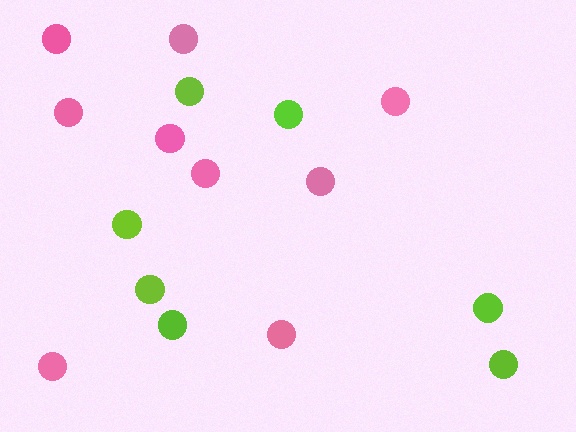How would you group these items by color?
There are 2 groups: one group of pink circles (9) and one group of lime circles (7).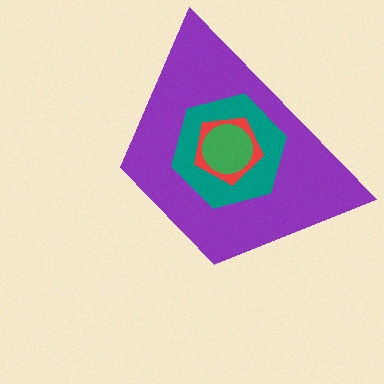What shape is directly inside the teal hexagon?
The red pentagon.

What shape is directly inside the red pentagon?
The green circle.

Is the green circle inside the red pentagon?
Yes.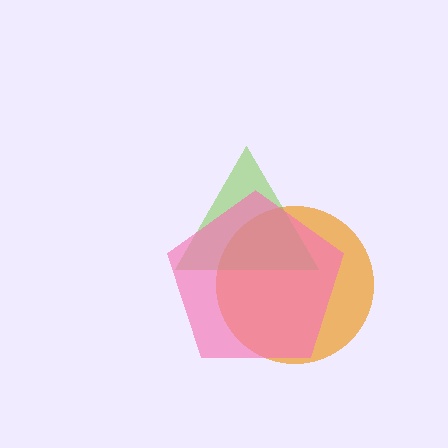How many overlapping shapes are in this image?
There are 3 overlapping shapes in the image.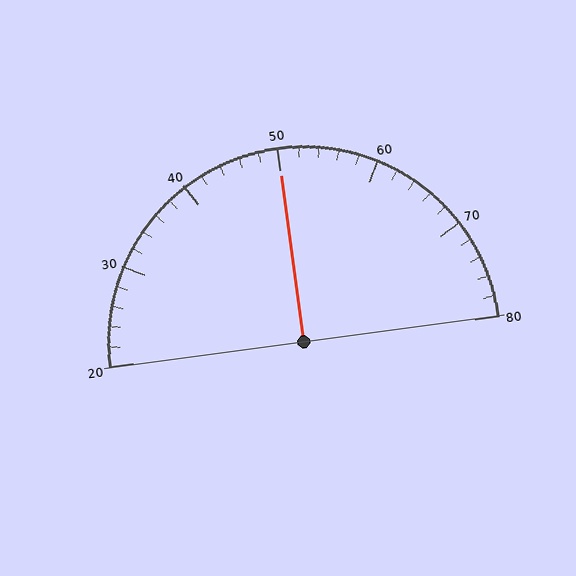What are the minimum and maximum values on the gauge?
The gauge ranges from 20 to 80.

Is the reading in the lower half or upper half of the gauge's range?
The reading is in the upper half of the range (20 to 80).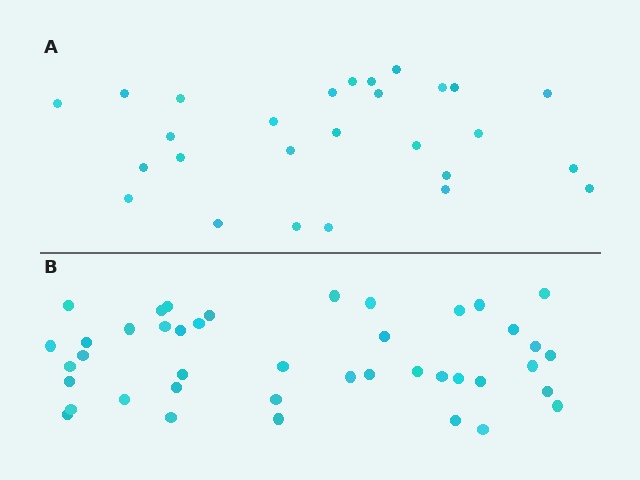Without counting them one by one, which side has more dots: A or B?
Region B (the bottom region) has more dots.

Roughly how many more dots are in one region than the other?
Region B has approximately 15 more dots than region A.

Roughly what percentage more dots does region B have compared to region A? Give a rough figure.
About 55% more.